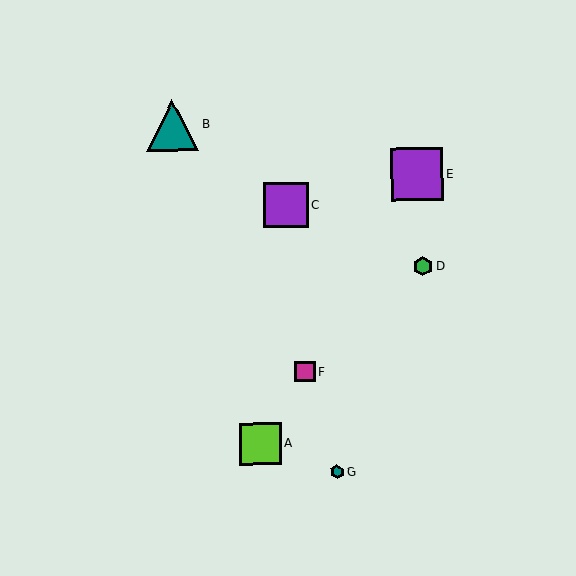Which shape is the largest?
The purple square (labeled E) is the largest.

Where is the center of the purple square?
The center of the purple square is at (286, 205).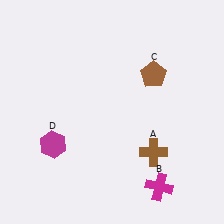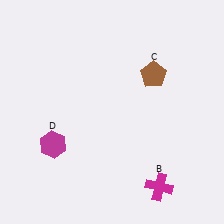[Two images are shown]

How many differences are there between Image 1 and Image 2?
There is 1 difference between the two images.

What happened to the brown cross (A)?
The brown cross (A) was removed in Image 2. It was in the bottom-right area of Image 1.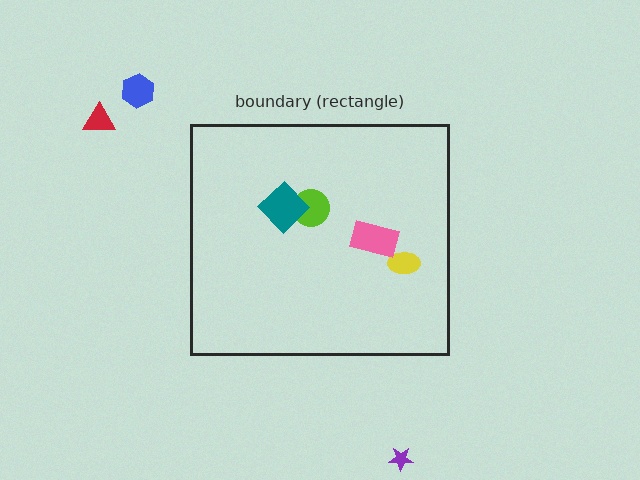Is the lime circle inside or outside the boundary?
Inside.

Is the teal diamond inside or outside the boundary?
Inside.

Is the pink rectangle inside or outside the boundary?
Inside.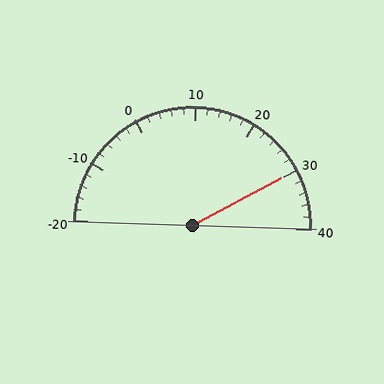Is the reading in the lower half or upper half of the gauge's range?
The reading is in the upper half of the range (-20 to 40).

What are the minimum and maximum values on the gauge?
The gauge ranges from -20 to 40.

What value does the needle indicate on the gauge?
The needle indicates approximately 30.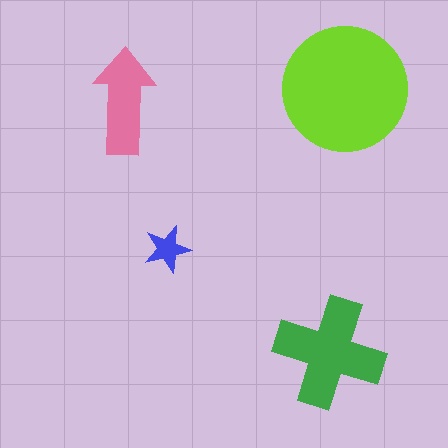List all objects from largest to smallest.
The lime circle, the green cross, the pink arrow, the blue star.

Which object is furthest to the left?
The pink arrow is leftmost.